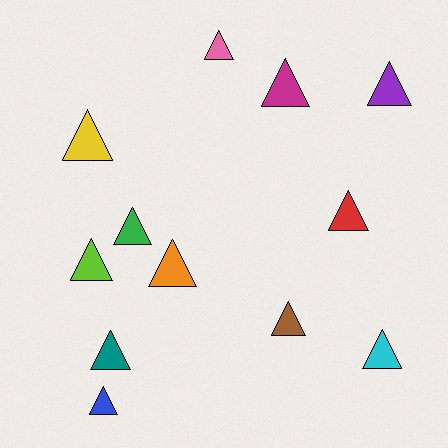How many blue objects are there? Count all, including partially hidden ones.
There is 1 blue object.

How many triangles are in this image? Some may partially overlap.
There are 12 triangles.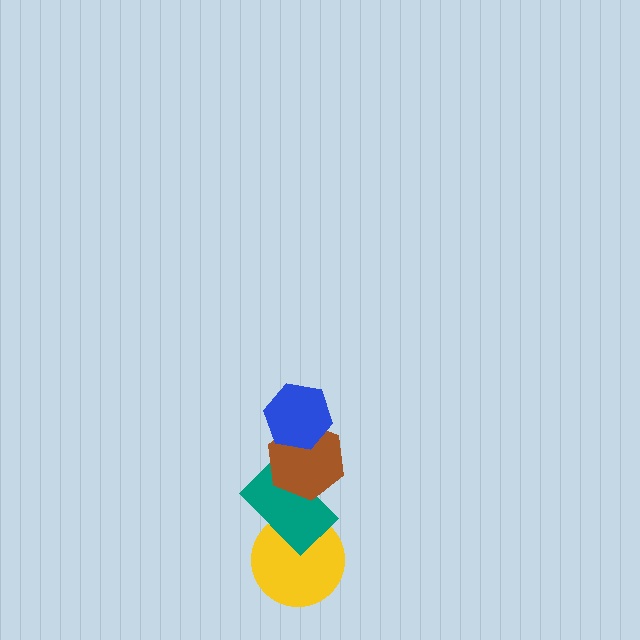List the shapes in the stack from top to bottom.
From top to bottom: the blue hexagon, the brown hexagon, the teal rectangle, the yellow circle.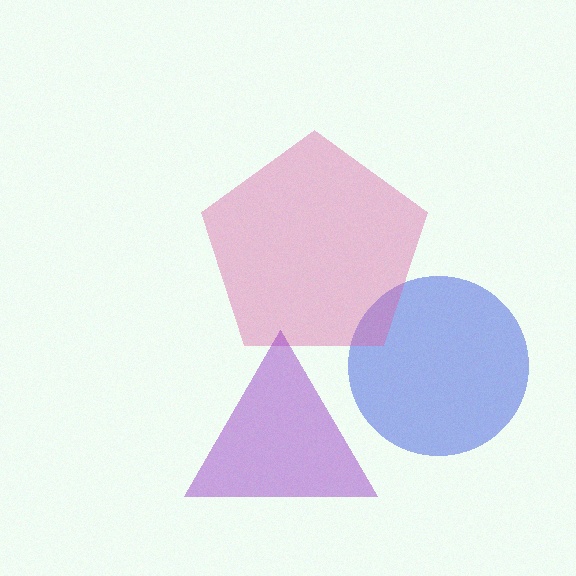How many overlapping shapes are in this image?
There are 3 overlapping shapes in the image.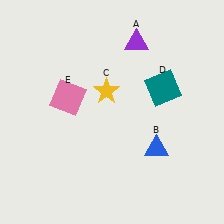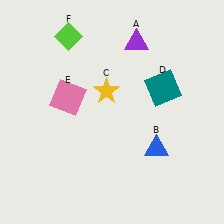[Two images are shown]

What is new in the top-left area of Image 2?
A lime diamond (F) was added in the top-left area of Image 2.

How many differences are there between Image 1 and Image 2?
There is 1 difference between the two images.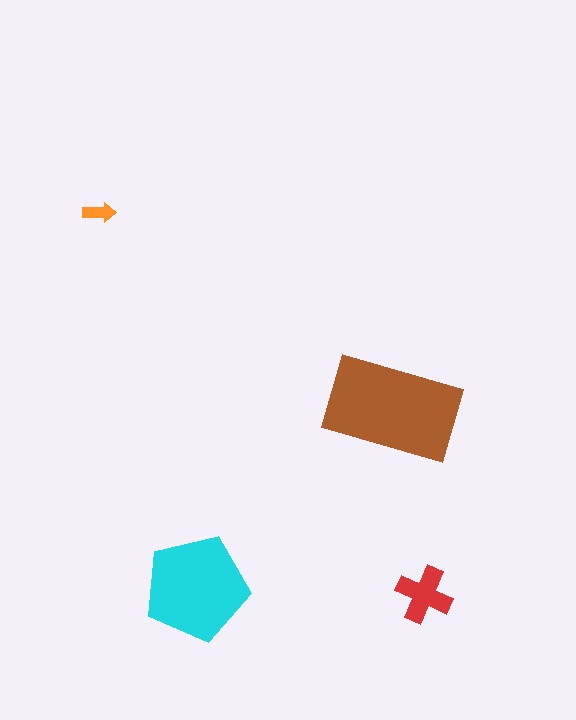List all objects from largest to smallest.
The brown rectangle, the cyan pentagon, the red cross, the orange arrow.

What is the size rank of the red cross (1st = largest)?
3rd.